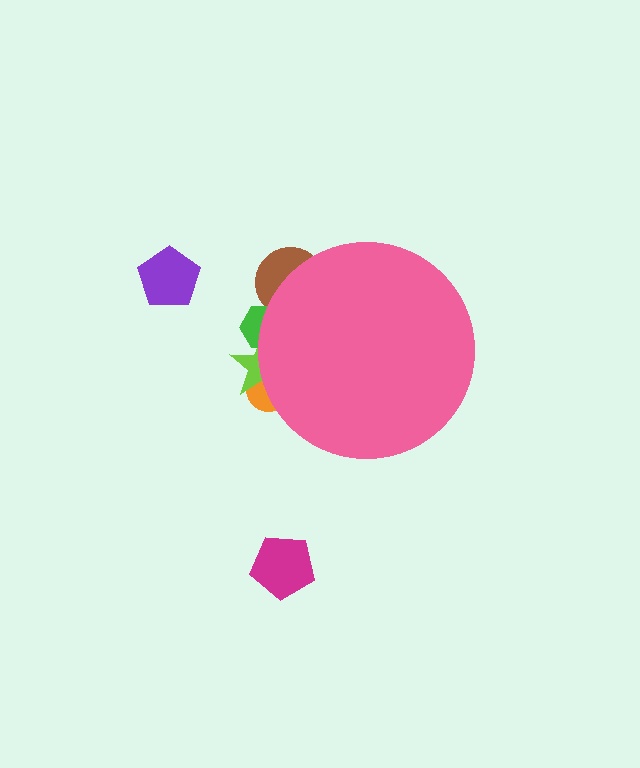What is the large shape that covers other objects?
A pink circle.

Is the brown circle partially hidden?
Yes, the brown circle is partially hidden behind the pink circle.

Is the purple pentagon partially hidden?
No, the purple pentagon is fully visible.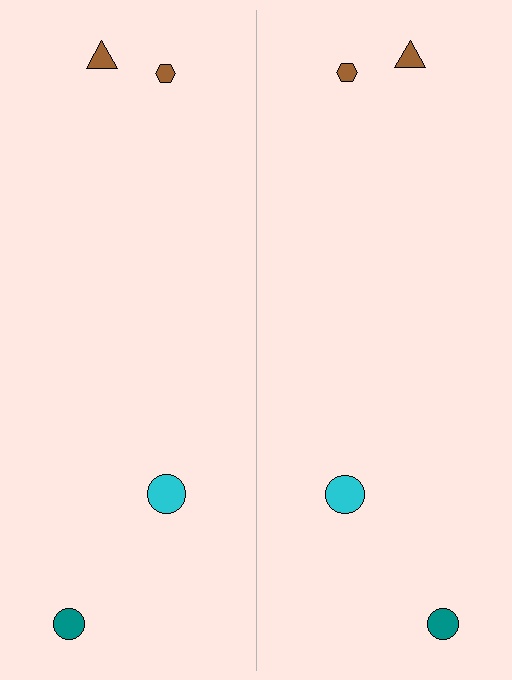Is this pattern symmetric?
Yes, this pattern has bilateral (reflection) symmetry.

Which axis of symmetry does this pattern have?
The pattern has a vertical axis of symmetry running through the center of the image.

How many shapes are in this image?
There are 8 shapes in this image.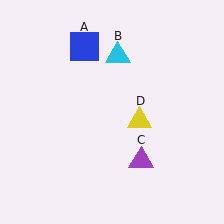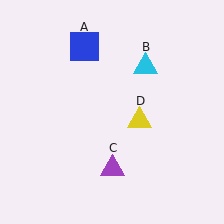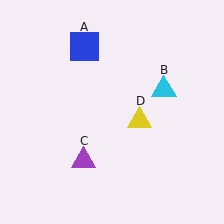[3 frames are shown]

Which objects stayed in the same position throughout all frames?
Blue square (object A) and yellow triangle (object D) remained stationary.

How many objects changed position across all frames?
2 objects changed position: cyan triangle (object B), purple triangle (object C).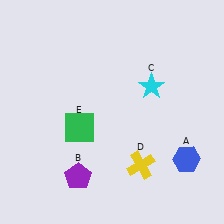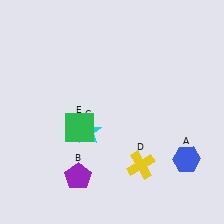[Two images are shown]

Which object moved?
The cyan star (C) moved left.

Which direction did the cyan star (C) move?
The cyan star (C) moved left.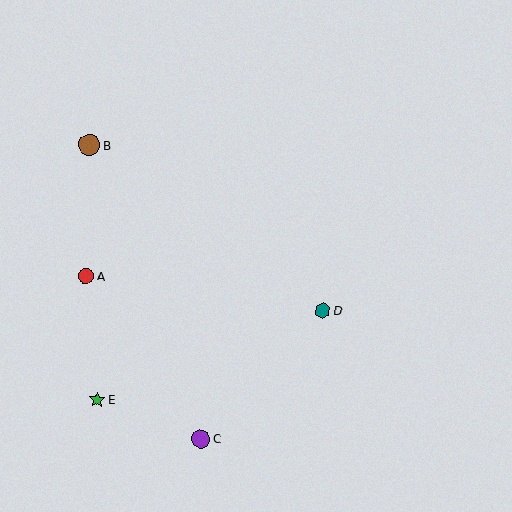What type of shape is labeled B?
Shape B is a brown circle.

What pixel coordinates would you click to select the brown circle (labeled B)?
Click at (89, 145) to select the brown circle B.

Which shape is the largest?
The brown circle (labeled B) is the largest.